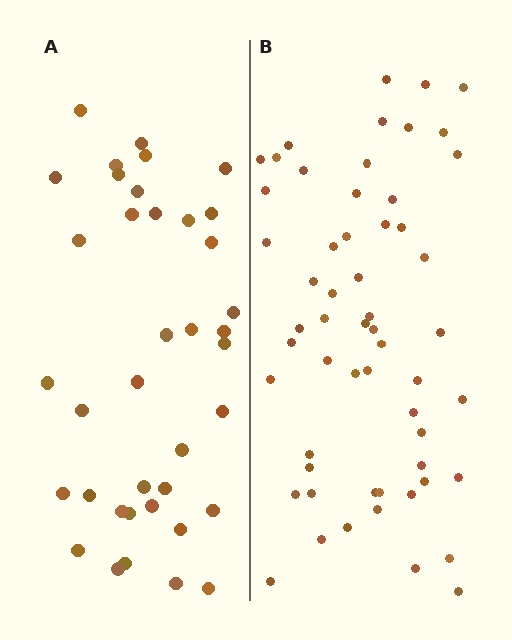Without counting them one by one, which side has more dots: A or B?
Region B (the right region) has more dots.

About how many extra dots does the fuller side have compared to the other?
Region B has approximately 20 more dots than region A.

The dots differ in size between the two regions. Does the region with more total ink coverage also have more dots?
No. Region A has more total ink coverage because its dots are larger, but region B actually contains more individual dots. Total area can be misleading — the number of items is what matters here.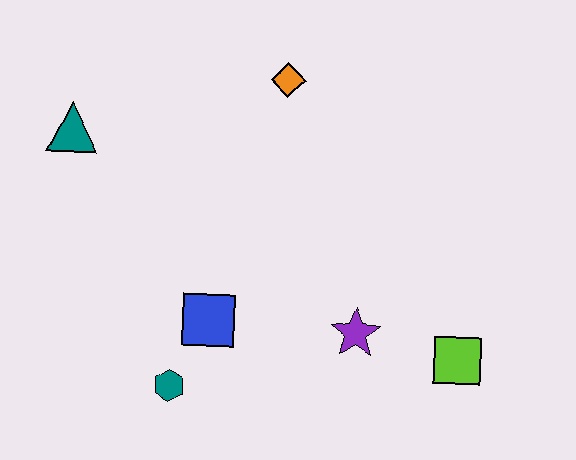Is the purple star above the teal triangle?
No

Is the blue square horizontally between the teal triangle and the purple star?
Yes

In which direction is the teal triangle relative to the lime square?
The teal triangle is to the left of the lime square.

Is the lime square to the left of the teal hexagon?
No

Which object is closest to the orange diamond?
The teal triangle is closest to the orange diamond.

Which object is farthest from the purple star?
The teal triangle is farthest from the purple star.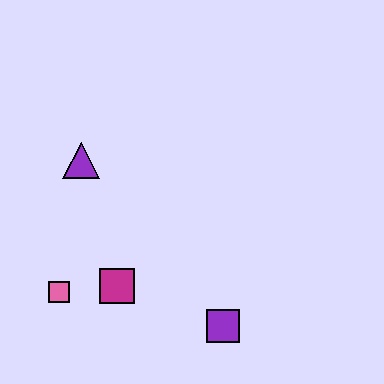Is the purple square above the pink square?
No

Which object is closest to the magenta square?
The pink square is closest to the magenta square.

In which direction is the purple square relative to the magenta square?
The purple square is to the right of the magenta square.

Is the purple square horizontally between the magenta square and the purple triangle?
No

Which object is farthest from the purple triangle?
The purple square is farthest from the purple triangle.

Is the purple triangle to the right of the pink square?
Yes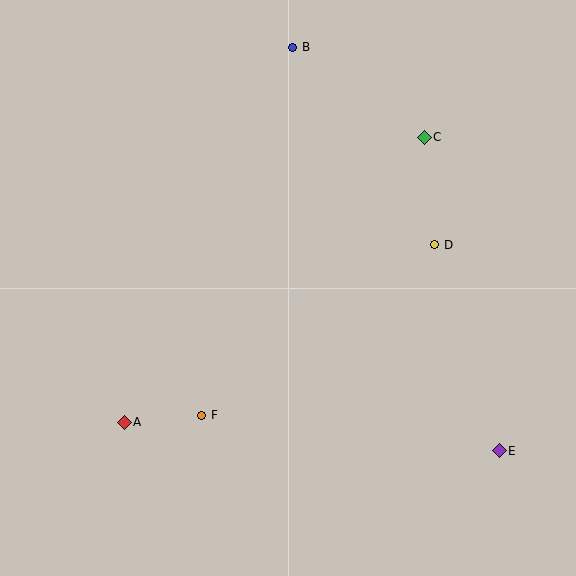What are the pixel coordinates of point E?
Point E is at (499, 451).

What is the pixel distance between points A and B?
The distance between A and B is 411 pixels.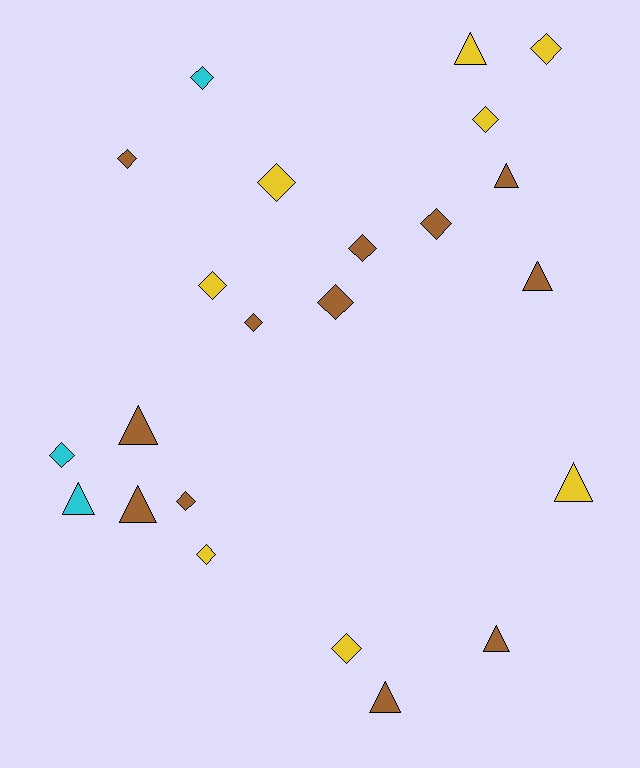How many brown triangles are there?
There are 6 brown triangles.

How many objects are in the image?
There are 23 objects.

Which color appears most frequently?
Brown, with 12 objects.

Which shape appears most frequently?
Diamond, with 14 objects.